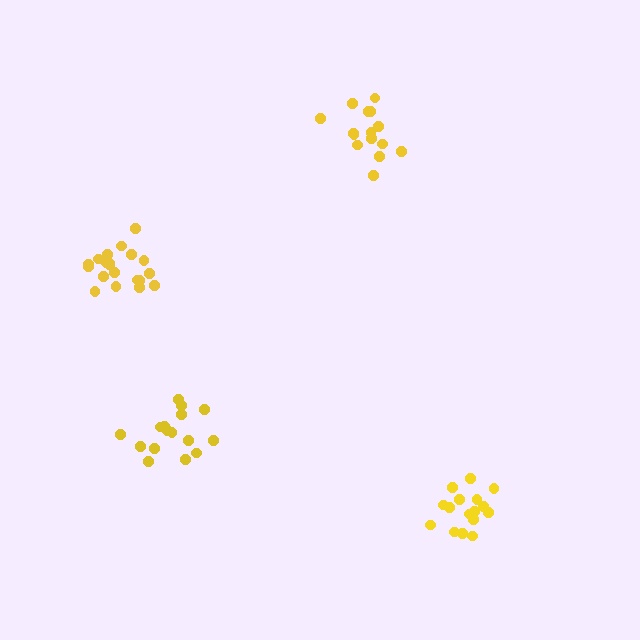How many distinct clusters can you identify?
There are 4 distinct clusters.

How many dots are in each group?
Group 1: 16 dots, Group 2: 15 dots, Group 3: 16 dots, Group 4: 20 dots (67 total).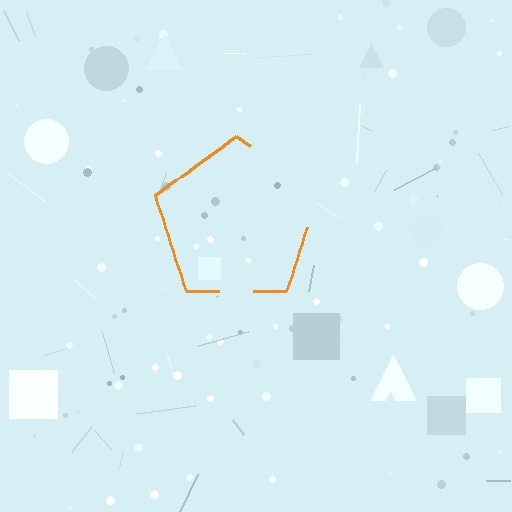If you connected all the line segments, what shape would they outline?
They would outline a pentagon.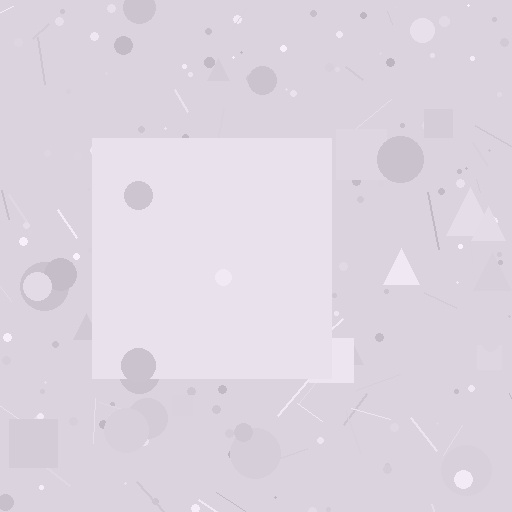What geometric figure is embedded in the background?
A square is embedded in the background.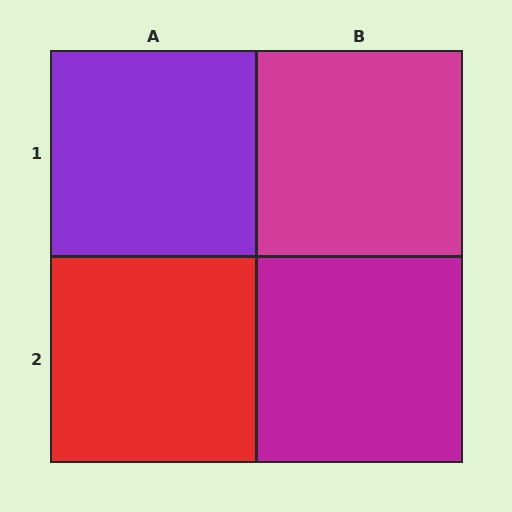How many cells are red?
1 cell is red.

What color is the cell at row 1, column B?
Magenta.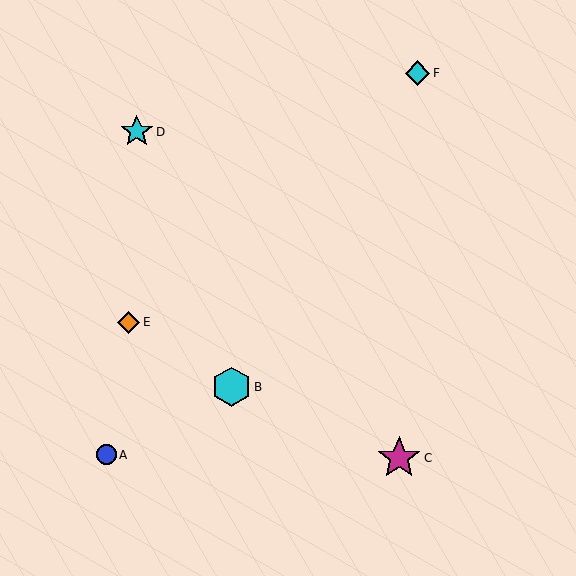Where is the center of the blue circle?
The center of the blue circle is at (106, 455).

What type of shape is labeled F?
Shape F is a cyan diamond.